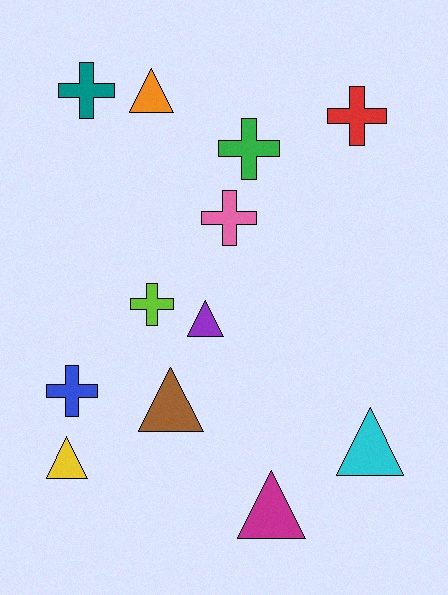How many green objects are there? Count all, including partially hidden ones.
There is 1 green object.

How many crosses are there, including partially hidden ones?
There are 6 crosses.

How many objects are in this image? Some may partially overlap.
There are 12 objects.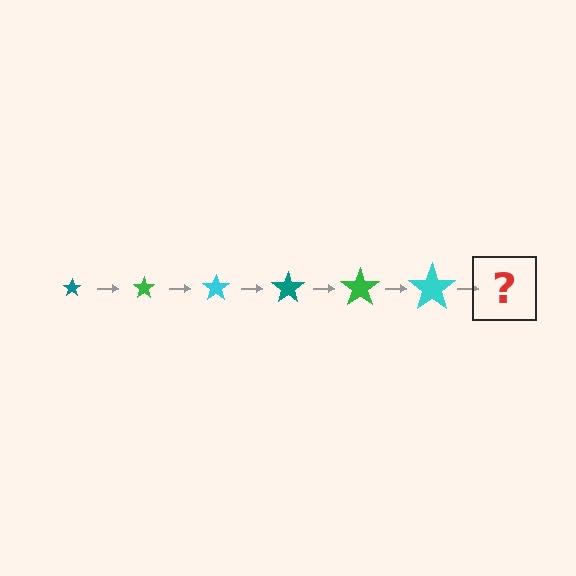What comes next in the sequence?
The next element should be a teal star, larger than the previous one.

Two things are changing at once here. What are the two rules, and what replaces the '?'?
The two rules are that the star grows larger each step and the color cycles through teal, green, and cyan. The '?' should be a teal star, larger than the previous one.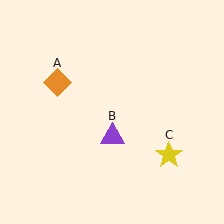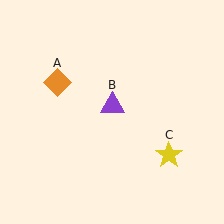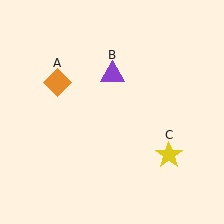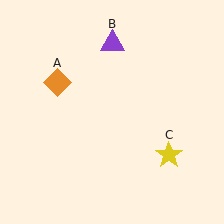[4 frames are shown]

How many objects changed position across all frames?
1 object changed position: purple triangle (object B).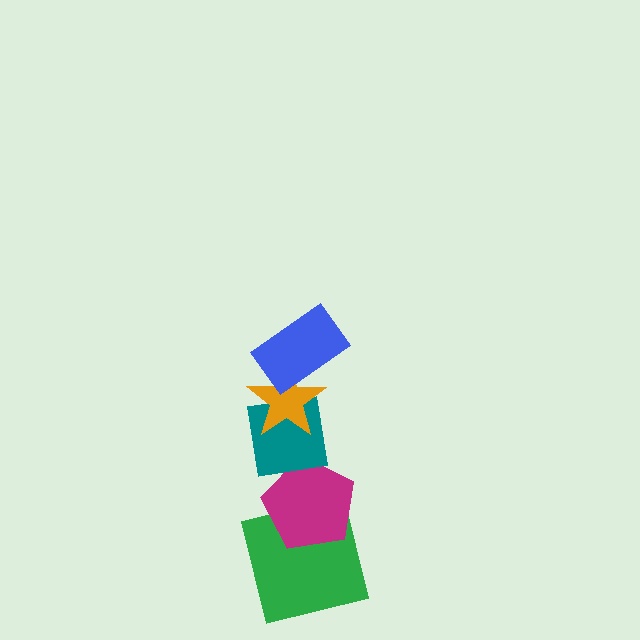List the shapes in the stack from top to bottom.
From top to bottom: the blue rectangle, the orange star, the teal square, the magenta pentagon, the green square.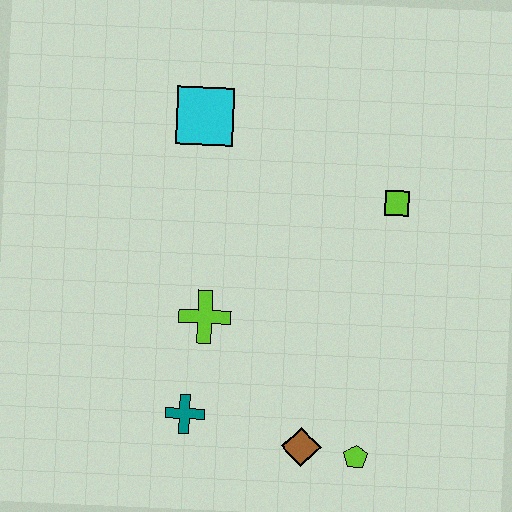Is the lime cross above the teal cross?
Yes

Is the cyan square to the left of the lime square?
Yes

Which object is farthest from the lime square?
The teal cross is farthest from the lime square.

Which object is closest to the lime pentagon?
The brown diamond is closest to the lime pentagon.